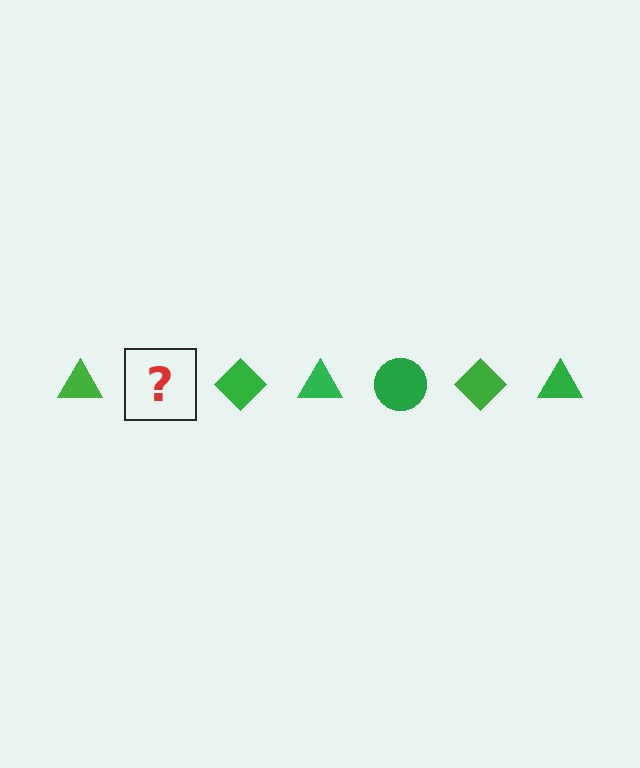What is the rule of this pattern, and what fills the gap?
The rule is that the pattern cycles through triangle, circle, diamond shapes in green. The gap should be filled with a green circle.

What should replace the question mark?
The question mark should be replaced with a green circle.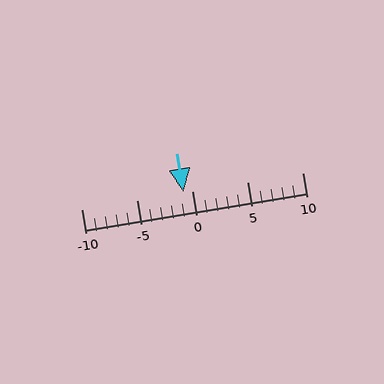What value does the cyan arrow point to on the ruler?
The cyan arrow points to approximately -1.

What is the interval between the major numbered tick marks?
The major tick marks are spaced 5 units apart.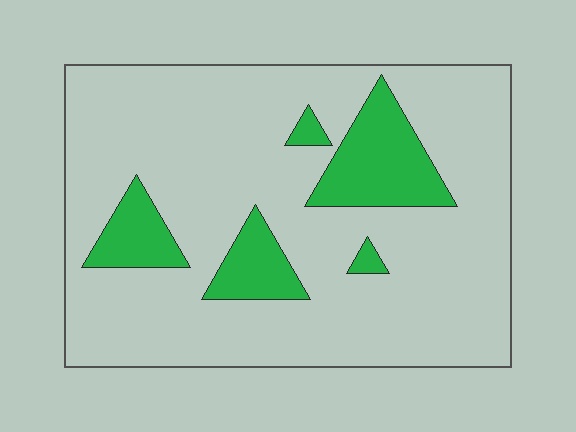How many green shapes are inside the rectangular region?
5.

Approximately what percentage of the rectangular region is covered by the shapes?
Approximately 15%.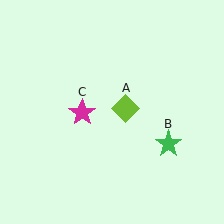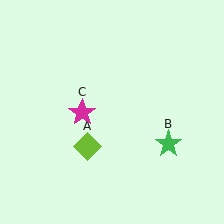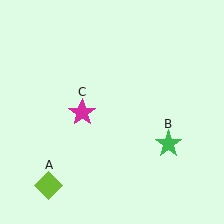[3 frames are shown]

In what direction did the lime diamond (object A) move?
The lime diamond (object A) moved down and to the left.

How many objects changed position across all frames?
1 object changed position: lime diamond (object A).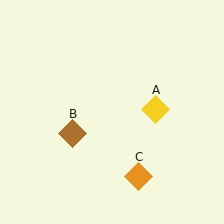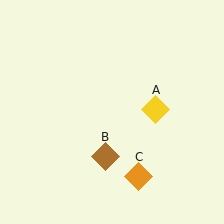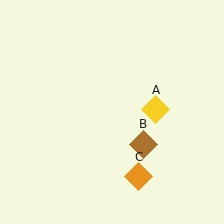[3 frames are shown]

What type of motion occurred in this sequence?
The brown diamond (object B) rotated counterclockwise around the center of the scene.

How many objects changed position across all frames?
1 object changed position: brown diamond (object B).